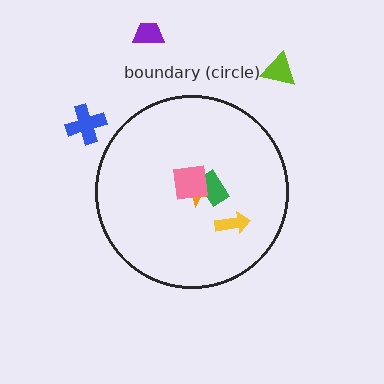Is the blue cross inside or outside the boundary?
Outside.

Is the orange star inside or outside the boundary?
Inside.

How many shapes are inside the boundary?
4 inside, 3 outside.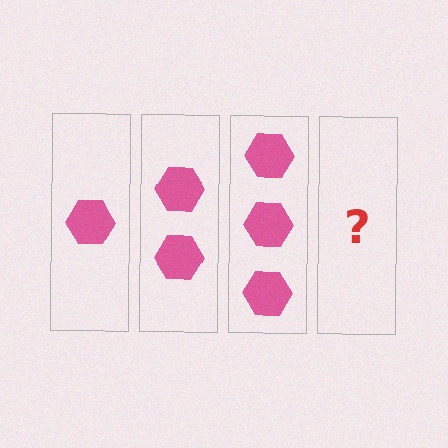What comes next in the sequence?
The next element should be 4 hexagons.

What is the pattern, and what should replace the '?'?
The pattern is that each step adds one more hexagon. The '?' should be 4 hexagons.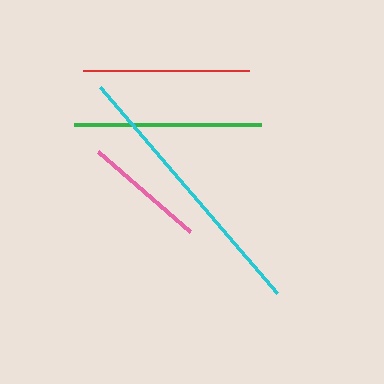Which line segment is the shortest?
The pink line is the shortest at approximately 122 pixels.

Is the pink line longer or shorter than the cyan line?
The cyan line is longer than the pink line.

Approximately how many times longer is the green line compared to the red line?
The green line is approximately 1.1 times the length of the red line.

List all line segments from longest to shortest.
From longest to shortest: cyan, green, red, pink.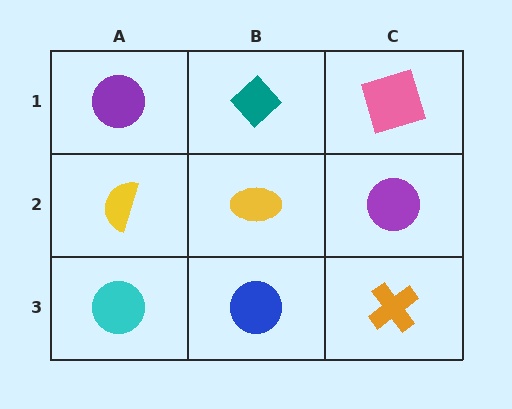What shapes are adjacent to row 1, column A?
A yellow semicircle (row 2, column A), a teal diamond (row 1, column B).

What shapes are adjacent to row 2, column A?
A purple circle (row 1, column A), a cyan circle (row 3, column A), a yellow ellipse (row 2, column B).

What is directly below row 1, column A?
A yellow semicircle.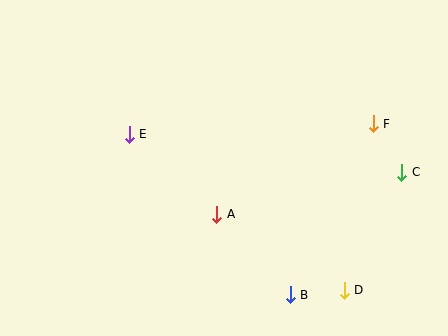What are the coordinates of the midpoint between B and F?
The midpoint between B and F is at (332, 209).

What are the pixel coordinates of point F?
Point F is at (373, 124).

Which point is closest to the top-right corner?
Point F is closest to the top-right corner.